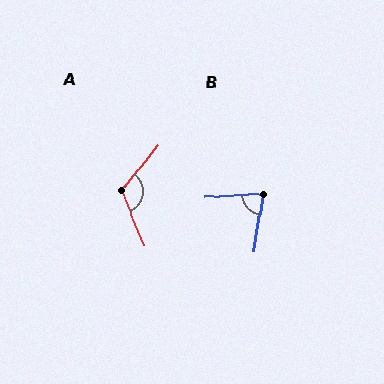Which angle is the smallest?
B, at approximately 78 degrees.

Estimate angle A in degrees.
Approximately 118 degrees.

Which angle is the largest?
A, at approximately 118 degrees.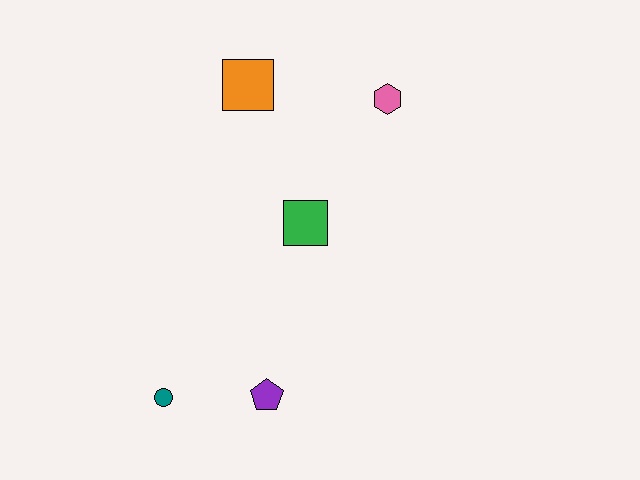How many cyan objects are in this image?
There are no cyan objects.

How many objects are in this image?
There are 5 objects.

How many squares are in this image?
There are 2 squares.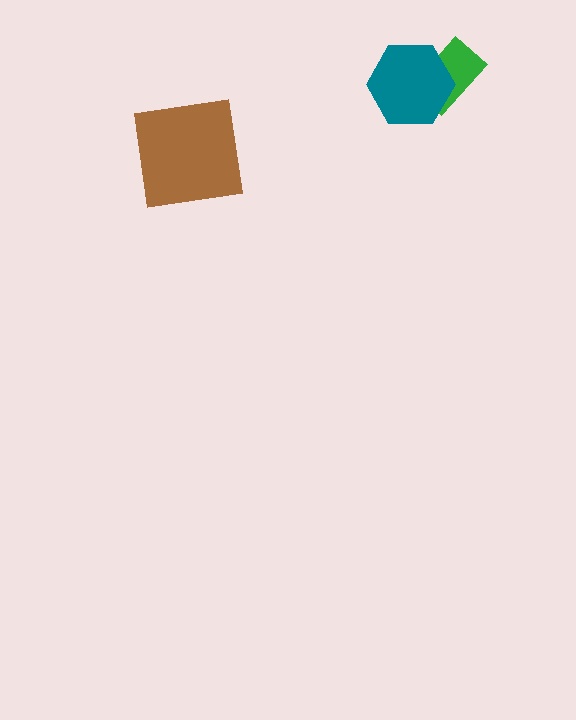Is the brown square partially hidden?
No, no other shape covers it.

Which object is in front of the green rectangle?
The teal hexagon is in front of the green rectangle.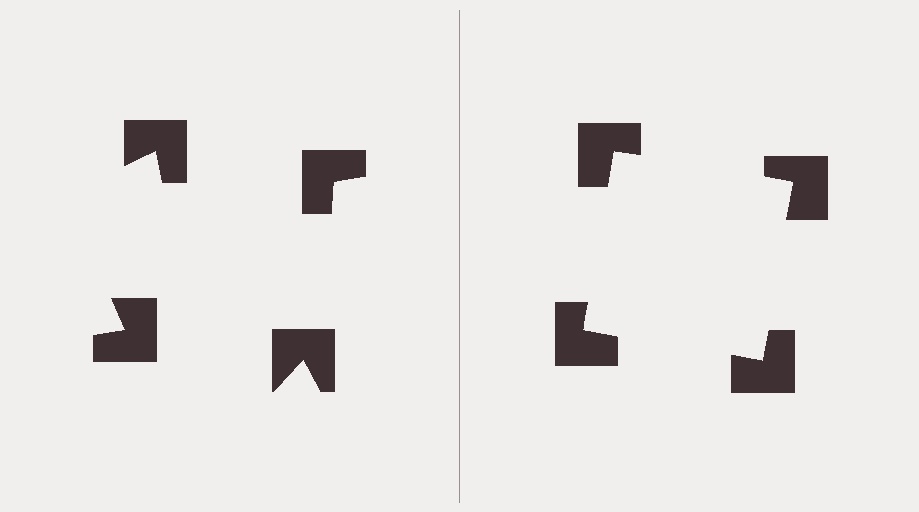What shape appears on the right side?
An illusory square.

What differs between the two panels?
The notched squares are positioned identically on both sides; only the wedge orientations differ. On the right they align to a square; on the left they are misaligned.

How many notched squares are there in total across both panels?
8 — 4 on each side.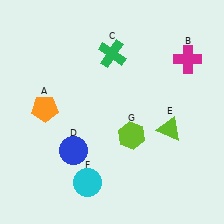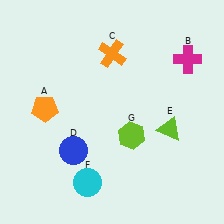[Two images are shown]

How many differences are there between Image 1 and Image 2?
There is 1 difference between the two images.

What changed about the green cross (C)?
In Image 1, C is green. In Image 2, it changed to orange.